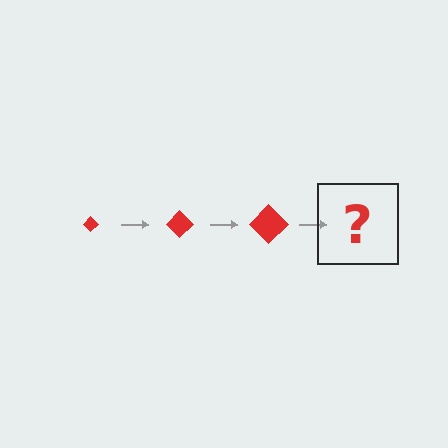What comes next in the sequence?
The next element should be a red diamond, larger than the previous one.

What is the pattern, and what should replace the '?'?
The pattern is that the diamond gets progressively larger each step. The '?' should be a red diamond, larger than the previous one.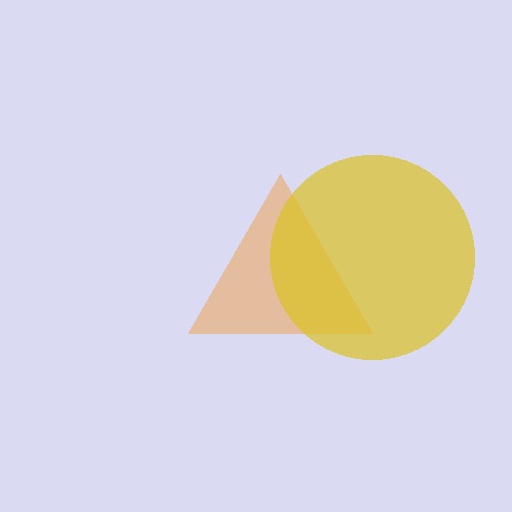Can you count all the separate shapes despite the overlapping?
Yes, there are 2 separate shapes.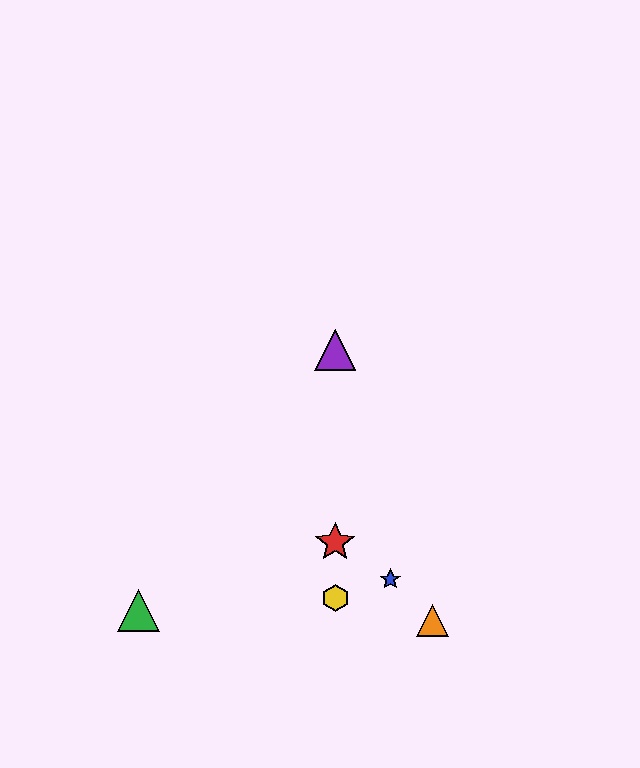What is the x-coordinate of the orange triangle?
The orange triangle is at x≈433.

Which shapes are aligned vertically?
The red star, the yellow hexagon, the purple triangle are aligned vertically.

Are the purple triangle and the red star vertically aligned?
Yes, both are at x≈335.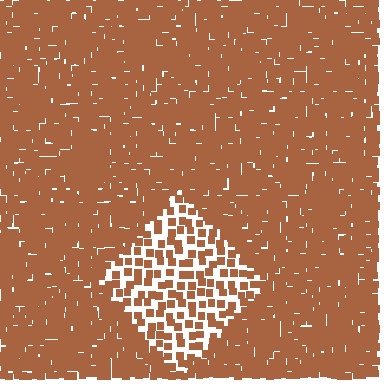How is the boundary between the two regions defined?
The boundary is defined by a change in element density (approximately 2.5x ratio). All elements are the same color, size, and shape.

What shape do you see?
I see a diamond.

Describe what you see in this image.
The image contains small brown elements arranged at two different densities. A diamond-shaped region is visible where the elements are less densely packed than the surrounding area.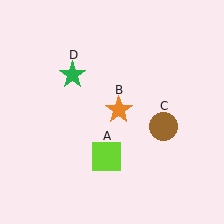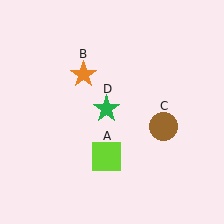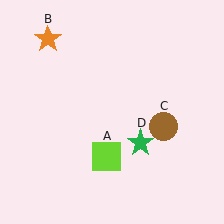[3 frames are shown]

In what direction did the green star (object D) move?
The green star (object D) moved down and to the right.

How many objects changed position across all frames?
2 objects changed position: orange star (object B), green star (object D).